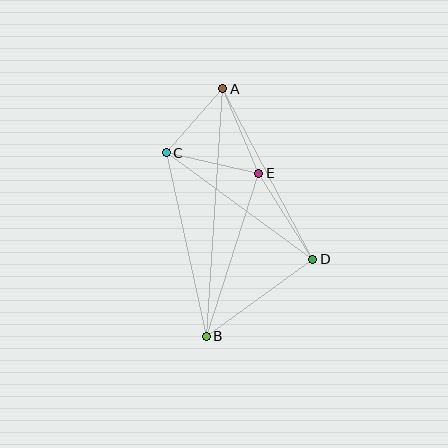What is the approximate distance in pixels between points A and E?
The distance between A and E is approximately 92 pixels.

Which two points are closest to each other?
Points A and C are closest to each other.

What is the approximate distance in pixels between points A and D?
The distance between A and D is approximately 192 pixels.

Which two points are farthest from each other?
Points A and B are farthest from each other.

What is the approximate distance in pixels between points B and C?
The distance between B and C is approximately 188 pixels.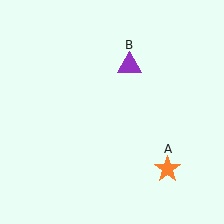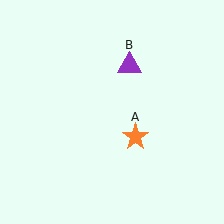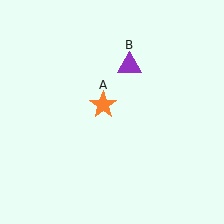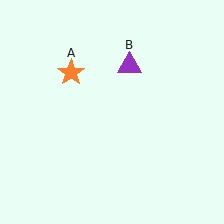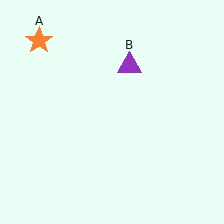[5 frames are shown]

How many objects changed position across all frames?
1 object changed position: orange star (object A).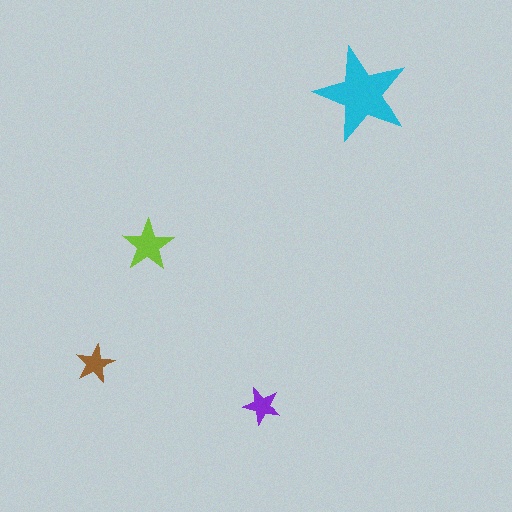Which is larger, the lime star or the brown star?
The lime one.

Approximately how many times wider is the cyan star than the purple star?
About 2.5 times wider.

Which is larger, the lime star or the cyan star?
The cyan one.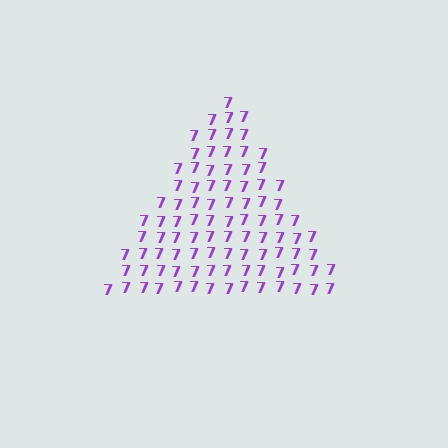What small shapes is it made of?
It is made of small digit 7's.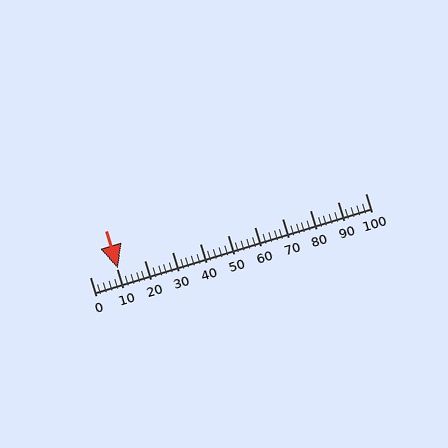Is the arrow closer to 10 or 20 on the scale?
The arrow is closer to 10.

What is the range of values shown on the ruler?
The ruler shows values from 0 to 100.